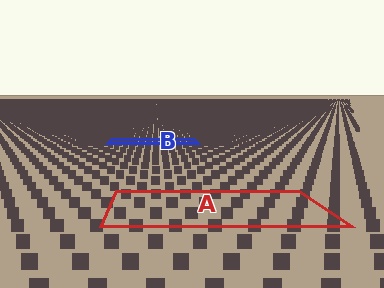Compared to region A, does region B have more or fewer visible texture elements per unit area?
Region B has more texture elements per unit area — they are packed more densely because it is farther away.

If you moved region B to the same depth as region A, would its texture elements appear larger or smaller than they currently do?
They would appear larger. At a closer depth, the same texture elements are projected at a bigger on-screen size.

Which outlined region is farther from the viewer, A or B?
Region B is farther from the viewer — the texture elements inside it appear smaller and more densely packed.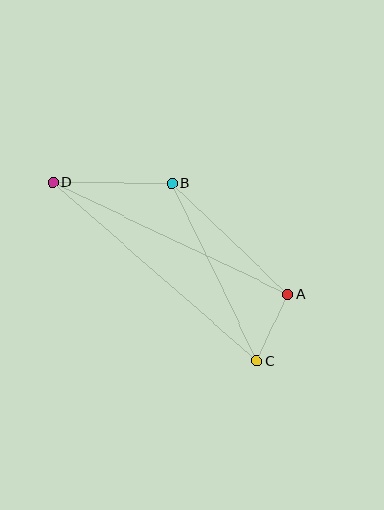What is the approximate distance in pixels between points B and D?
The distance between B and D is approximately 119 pixels.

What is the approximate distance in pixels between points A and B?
The distance between A and B is approximately 160 pixels.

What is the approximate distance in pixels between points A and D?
The distance between A and D is approximately 260 pixels.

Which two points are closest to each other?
Points A and C are closest to each other.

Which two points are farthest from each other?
Points C and D are farthest from each other.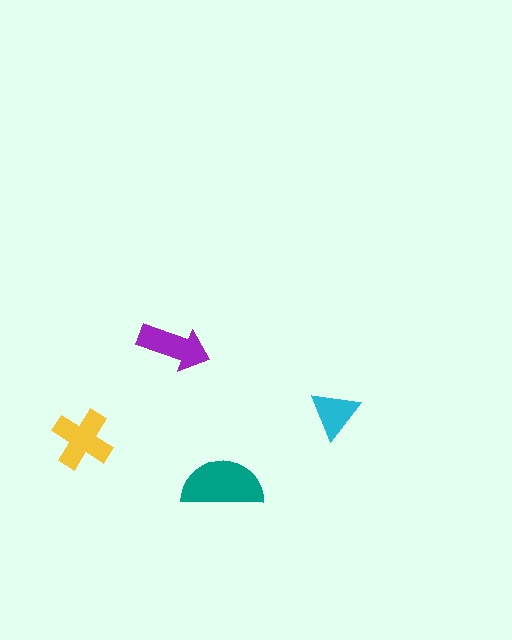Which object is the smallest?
The cyan triangle.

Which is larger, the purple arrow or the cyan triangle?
The purple arrow.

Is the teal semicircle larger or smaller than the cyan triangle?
Larger.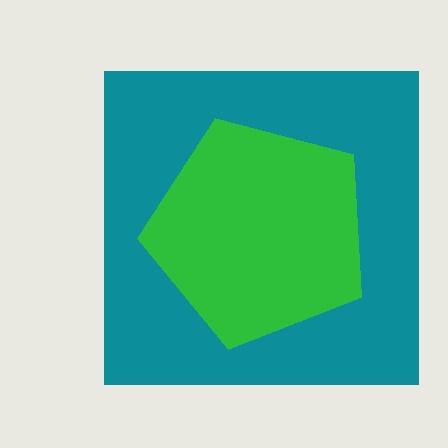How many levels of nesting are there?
2.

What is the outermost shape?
The teal square.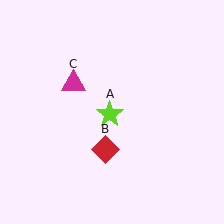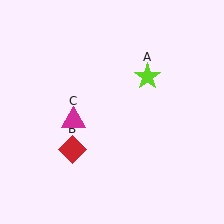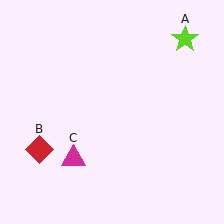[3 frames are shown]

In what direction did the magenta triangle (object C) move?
The magenta triangle (object C) moved down.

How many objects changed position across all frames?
3 objects changed position: lime star (object A), red diamond (object B), magenta triangle (object C).